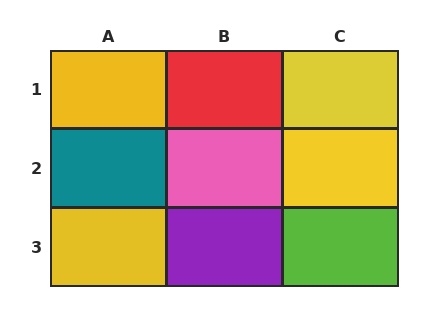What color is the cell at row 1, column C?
Yellow.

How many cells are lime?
1 cell is lime.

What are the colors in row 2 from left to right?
Teal, pink, yellow.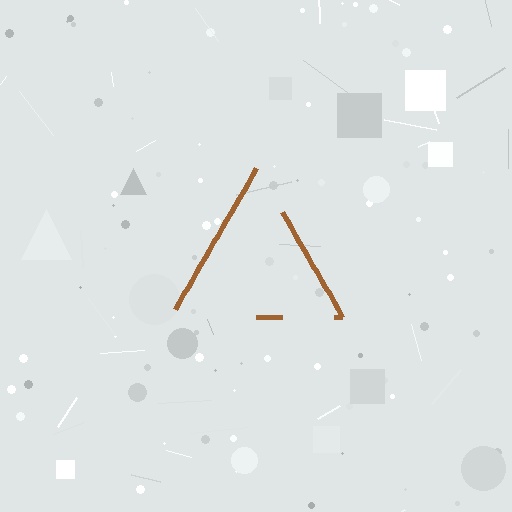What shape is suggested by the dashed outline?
The dashed outline suggests a triangle.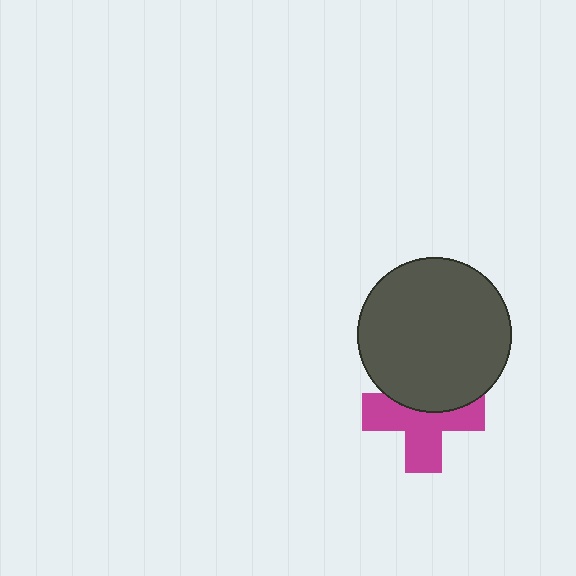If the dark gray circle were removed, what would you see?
You would see the complete magenta cross.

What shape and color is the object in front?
The object in front is a dark gray circle.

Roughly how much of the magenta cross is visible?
About half of it is visible (roughly 63%).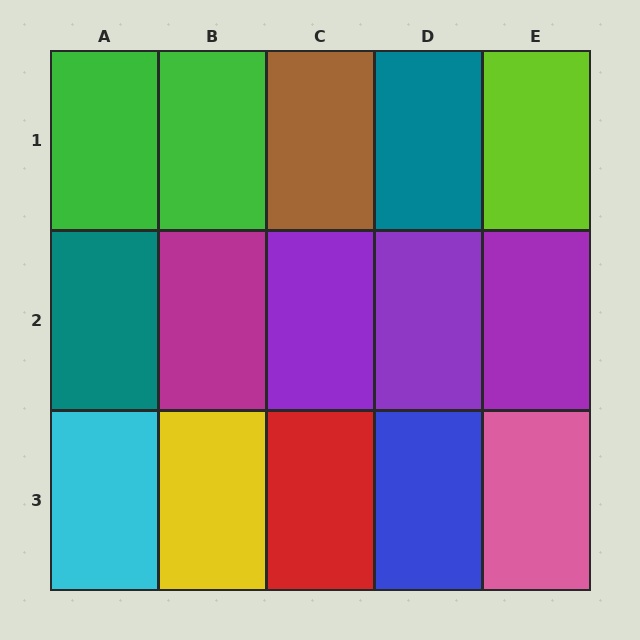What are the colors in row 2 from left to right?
Teal, magenta, purple, purple, purple.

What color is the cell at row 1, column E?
Lime.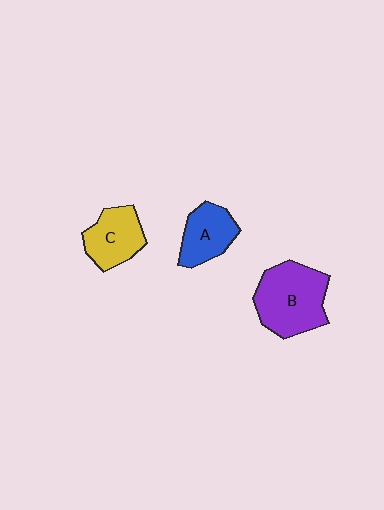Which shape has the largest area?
Shape B (purple).